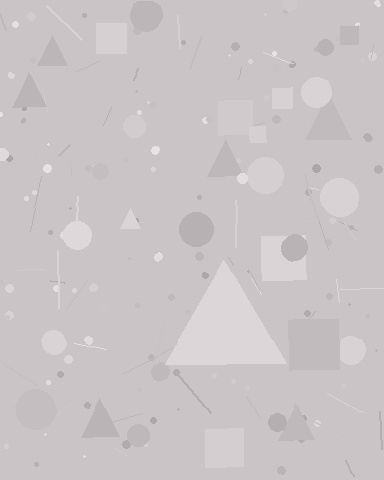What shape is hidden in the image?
A triangle is hidden in the image.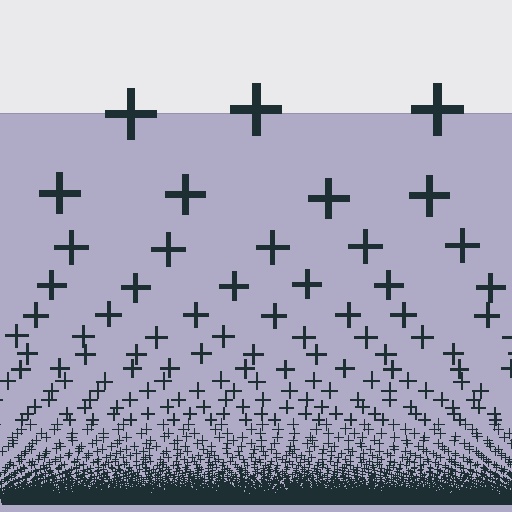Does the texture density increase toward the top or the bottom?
Density increases toward the bottom.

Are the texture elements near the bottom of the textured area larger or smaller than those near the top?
Smaller. The gradient is inverted — elements near the bottom are smaller and denser.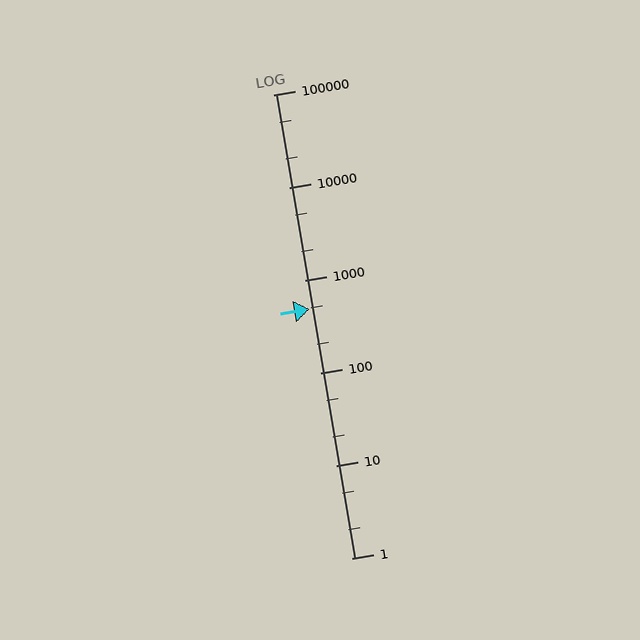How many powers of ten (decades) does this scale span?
The scale spans 5 decades, from 1 to 100000.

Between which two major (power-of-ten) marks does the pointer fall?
The pointer is between 100 and 1000.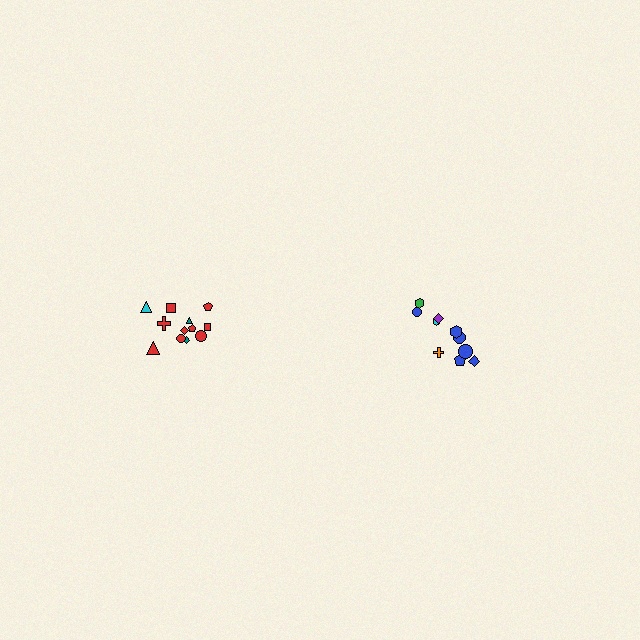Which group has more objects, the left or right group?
The left group.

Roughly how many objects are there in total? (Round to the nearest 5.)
Roughly 20 objects in total.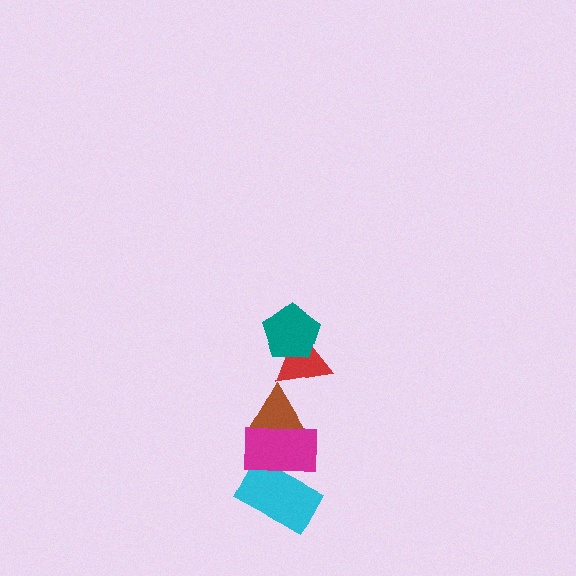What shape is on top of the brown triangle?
The red triangle is on top of the brown triangle.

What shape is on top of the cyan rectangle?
The magenta rectangle is on top of the cyan rectangle.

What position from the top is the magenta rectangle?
The magenta rectangle is 4th from the top.